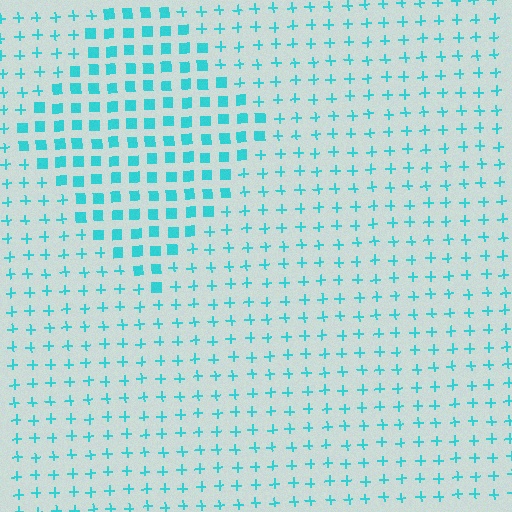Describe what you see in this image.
The image is filled with small cyan elements arranged in a uniform grid. A diamond-shaped region contains squares, while the surrounding area contains plus signs. The boundary is defined purely by the change in element shape.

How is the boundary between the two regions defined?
The boundary is defined by a change in element shape: squares inside vs. plus signs outside. All elements share the same color and spacing.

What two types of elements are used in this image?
The image uses squares inside the diamond region and plus signs outside it.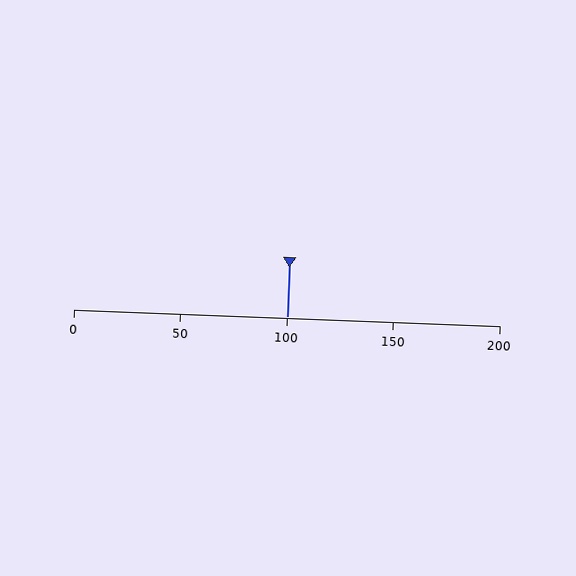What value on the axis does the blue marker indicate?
The marker indicates approximately 100.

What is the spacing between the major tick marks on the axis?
The major ticks are spaced 50 apart.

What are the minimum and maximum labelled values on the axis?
The axis runs from 0 to 200.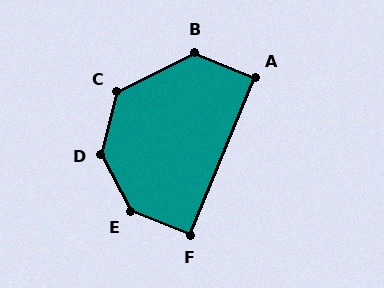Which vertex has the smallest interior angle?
A, at approximately 90 degrees.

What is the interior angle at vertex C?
Approximately 131 degrees (obtuse).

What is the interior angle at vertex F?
Approximately 91 degrees (approximately right).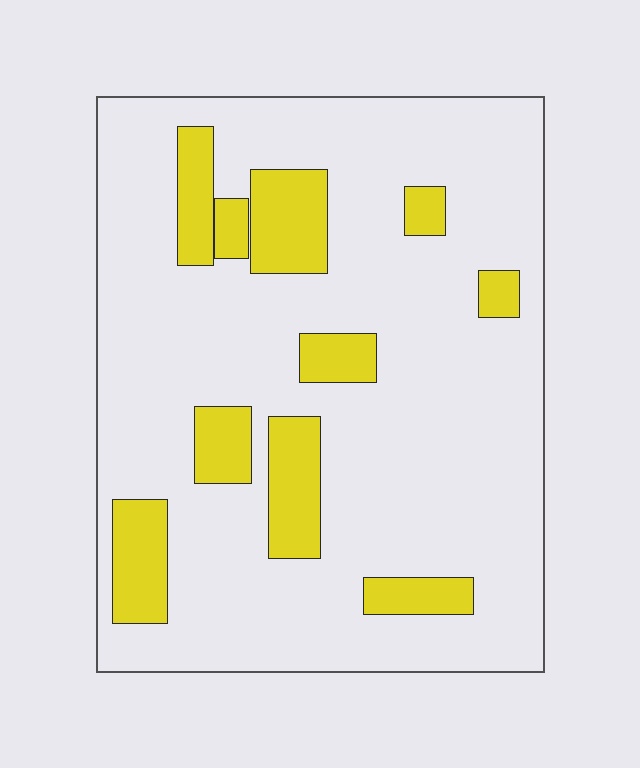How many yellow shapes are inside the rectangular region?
10.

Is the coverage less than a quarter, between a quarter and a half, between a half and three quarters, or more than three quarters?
Less than a quarter.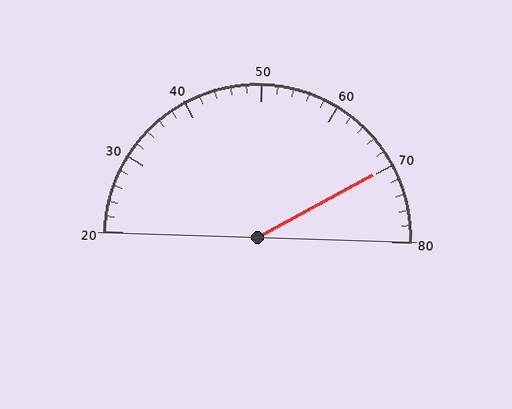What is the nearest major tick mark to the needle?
The nearest major tick mark is 70.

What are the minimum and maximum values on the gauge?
The gauge ranges from 20 to 80.